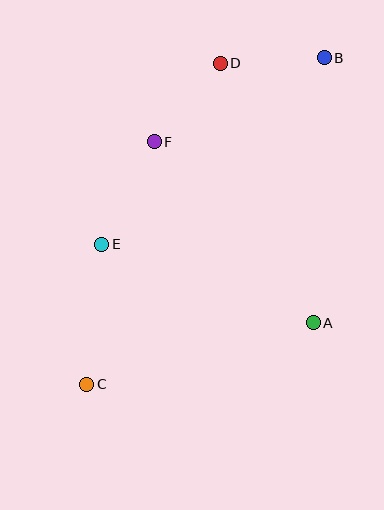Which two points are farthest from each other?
Points B and C are farthest from each other.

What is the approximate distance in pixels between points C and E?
The distance between C and E is approximately 141 pixels.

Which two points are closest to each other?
Points D and F are closest to each other.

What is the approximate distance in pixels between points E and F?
The distance between E and F is approximately 115 pixels.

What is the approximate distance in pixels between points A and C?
The distance between A and C is approximately 235 pixels.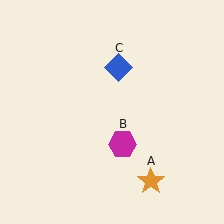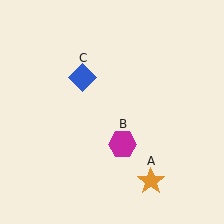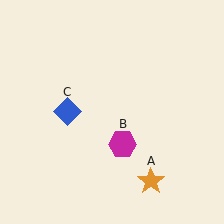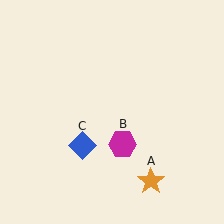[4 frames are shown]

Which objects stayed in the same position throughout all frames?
Orange star (object A) and magenta hexagon (object B) remained stationary.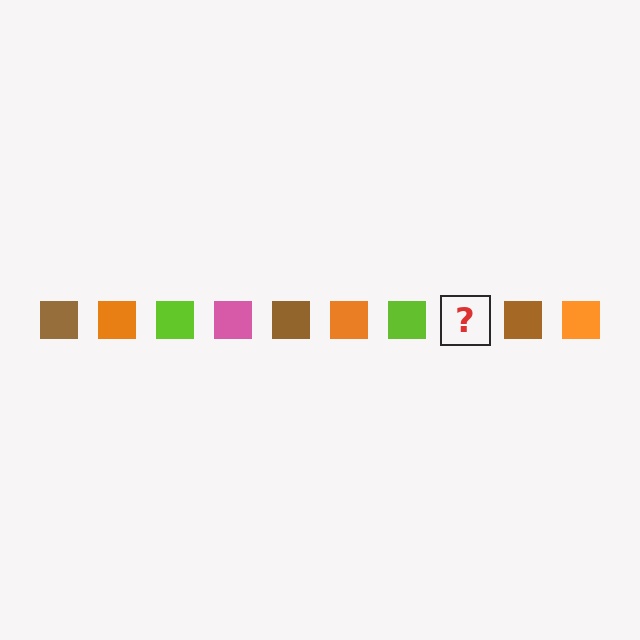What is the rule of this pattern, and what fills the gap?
The rule is that the pattern cycles through brown, orange, lime, pink squares. The gap should be filled with a pink square.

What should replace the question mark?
The question mark should be replaced with a pink square.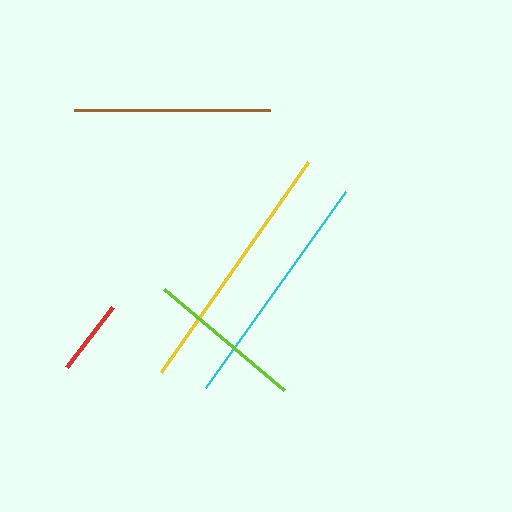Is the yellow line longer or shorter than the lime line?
The yellow line is longer than the lime line.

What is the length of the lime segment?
The lime segment is approximately 157 pixels long.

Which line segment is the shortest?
The red line is the shortest at approximately 76 pixels.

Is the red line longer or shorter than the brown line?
The brown line is longer than the red line.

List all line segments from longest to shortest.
From longest to shortest: yellow, cyan, brown, lime, red.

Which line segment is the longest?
The yellow line is the longest at approximately 256 pixels.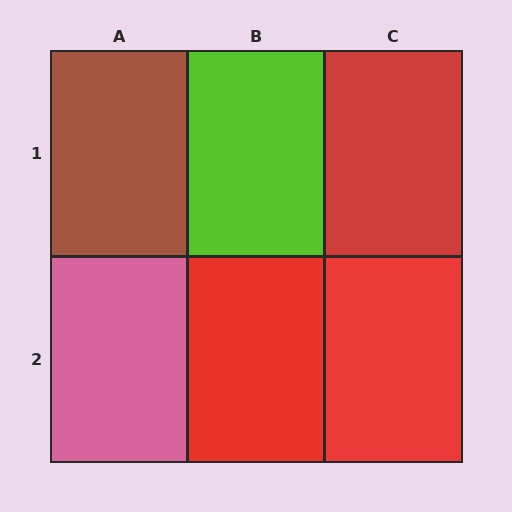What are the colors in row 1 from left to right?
Brown, lime, red.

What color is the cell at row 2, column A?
Pink.